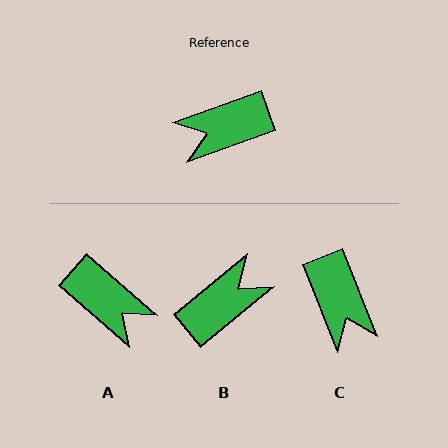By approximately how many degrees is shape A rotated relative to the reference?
Approximately 119 degrees counter-clockwise.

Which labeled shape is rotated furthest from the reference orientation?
B, about 161 degrees away.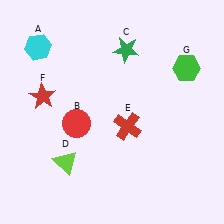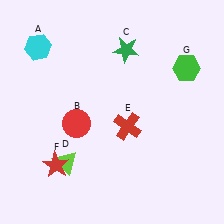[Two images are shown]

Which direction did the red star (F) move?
The red star (F) moved down.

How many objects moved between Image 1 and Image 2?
1 object moved between the two images.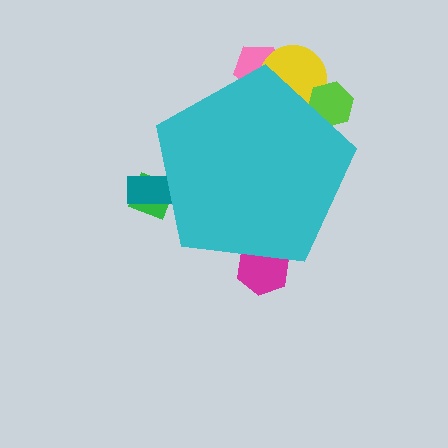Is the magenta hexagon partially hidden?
Yes, the magenta hexagon is partially hidden behind the cyan pentagon.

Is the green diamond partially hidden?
Yes, the green diamond is partially hidden behind the cyan pentagon.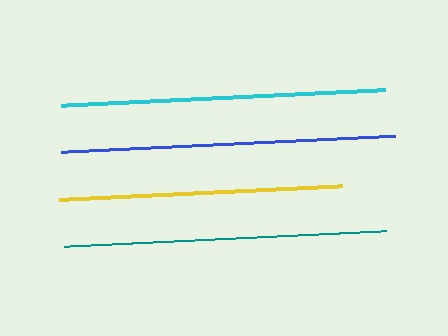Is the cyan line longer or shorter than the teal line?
The cyan line is longer than the teal line.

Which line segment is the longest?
The blue line is the longest at approximately 334 pixels.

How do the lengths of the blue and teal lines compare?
The blue and teal lines are approximately the same length.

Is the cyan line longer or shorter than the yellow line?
The cyan line is longer than the yellow line.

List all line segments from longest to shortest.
From longest to shortest: blue, cyan, teal, yellow.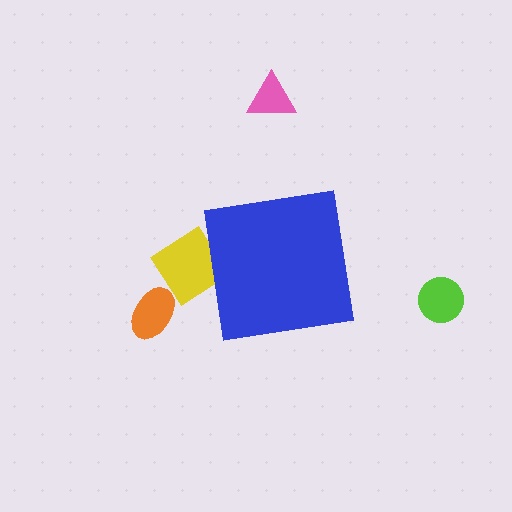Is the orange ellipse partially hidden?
No, the orange ellipse is fully visible.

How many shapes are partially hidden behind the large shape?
1 shape is partially hidden.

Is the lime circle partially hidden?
No, the lime circle is fully visible.